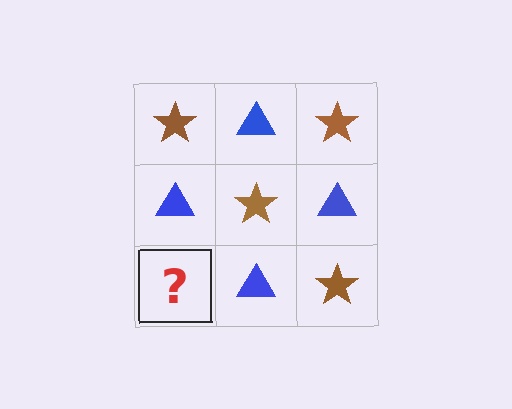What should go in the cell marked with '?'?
The missing cell should contain a brown star.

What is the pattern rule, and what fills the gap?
The rule is that it alternates brown star and blue triangle in a checkerboard pattern. The gap should be filled with a brown star.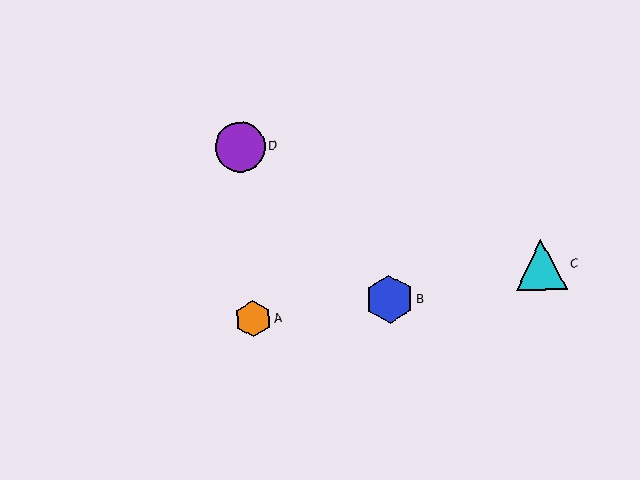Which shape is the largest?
The cyan triangle (labeled C) is the largest.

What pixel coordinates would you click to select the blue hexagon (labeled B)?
Click at (389, 299) to select the blue hexagon B.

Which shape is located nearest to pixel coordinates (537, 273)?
The cyan triangle (labeled C) at (541, 265) is nearest to that location.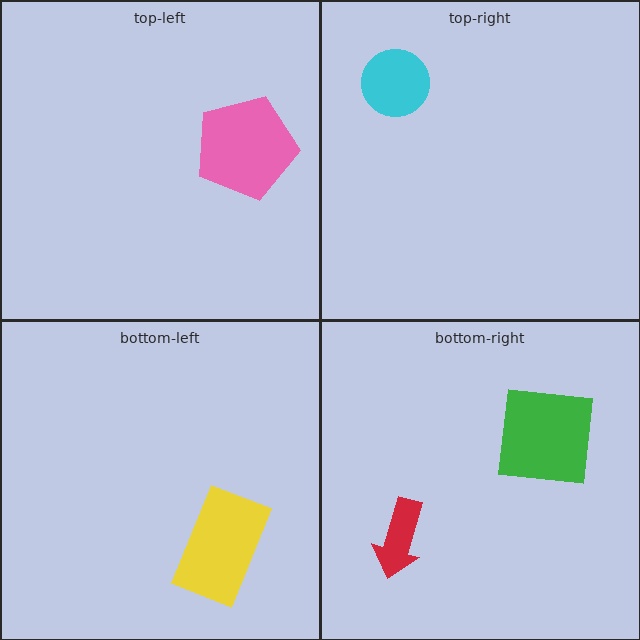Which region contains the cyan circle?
The top-right region.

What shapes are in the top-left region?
The pink pentagon.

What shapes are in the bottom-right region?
The green square, the red arrow.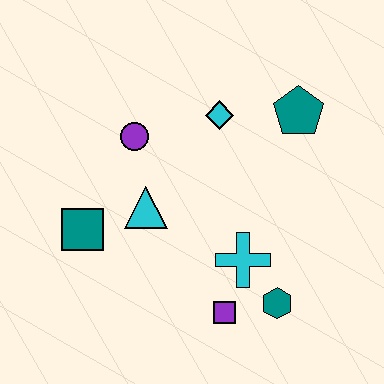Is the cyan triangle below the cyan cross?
No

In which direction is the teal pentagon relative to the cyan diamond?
The teal pentagon is to the right of the cyan diamond.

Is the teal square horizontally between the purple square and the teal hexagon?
No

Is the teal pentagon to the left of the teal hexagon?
No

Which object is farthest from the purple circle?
The teal hexagon is farthest from the purple circle.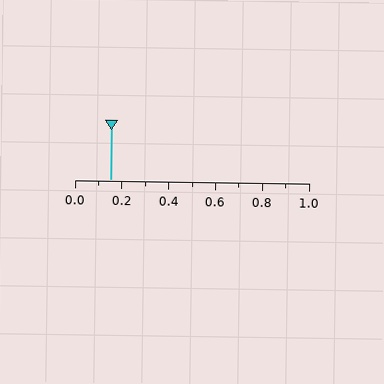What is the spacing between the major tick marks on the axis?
The major ticks are spaced 0.2 apart.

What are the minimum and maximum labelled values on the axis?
The axis runs from 0.0 to 1.0.